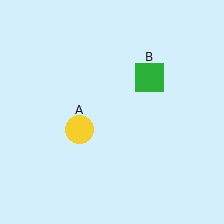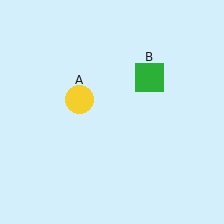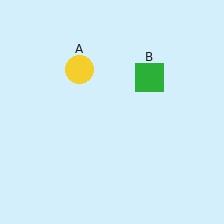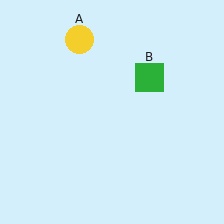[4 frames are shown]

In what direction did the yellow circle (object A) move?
The yellow circle (object A) moved up.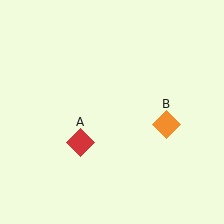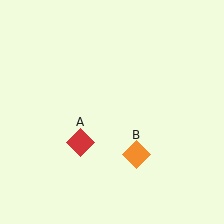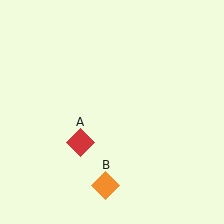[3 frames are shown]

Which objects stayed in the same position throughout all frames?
Red diamond (object A) remained stationary.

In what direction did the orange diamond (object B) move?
The orange diamond (object B) moved down and to the left.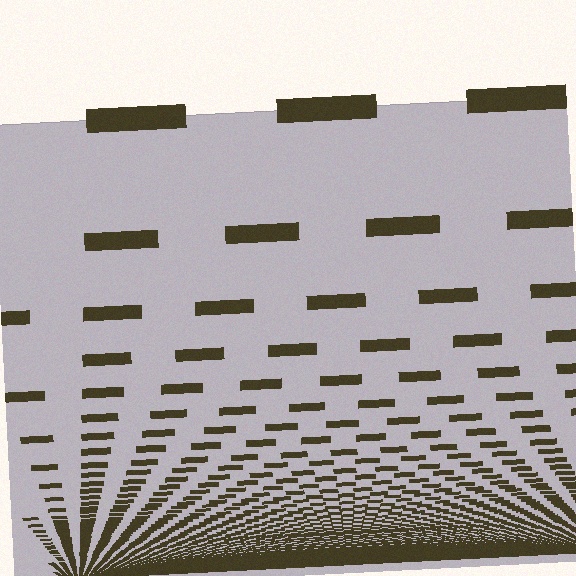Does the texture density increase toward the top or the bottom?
Density increases toward the bottom.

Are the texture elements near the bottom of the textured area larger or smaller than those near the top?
Smaller. The gradient is inverted — elements near the bottom are smaller and denser.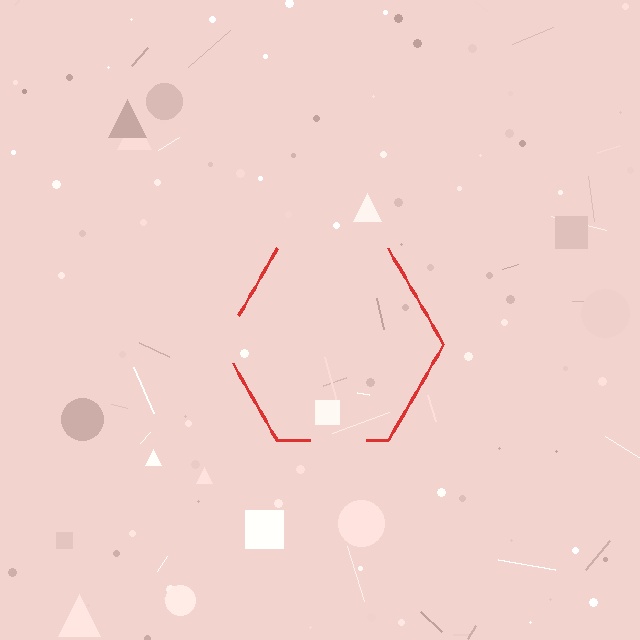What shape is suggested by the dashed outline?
The dashed outline suggests a hexagon.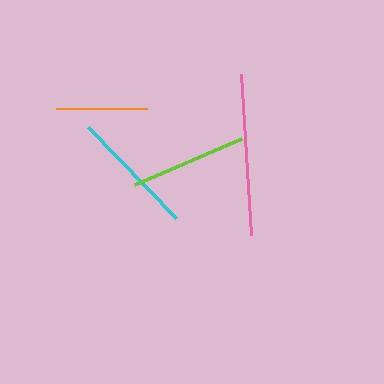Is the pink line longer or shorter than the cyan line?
The pink line is longer than the cyan line.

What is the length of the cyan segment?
The cyan segment is approximately 127 pixels long.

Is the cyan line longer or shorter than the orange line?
The cyan line is longer than the orange line.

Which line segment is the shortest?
The orange line is the shortest at approximately 91 pixels.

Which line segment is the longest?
The pink line is the longest at approximately 161 pixels.